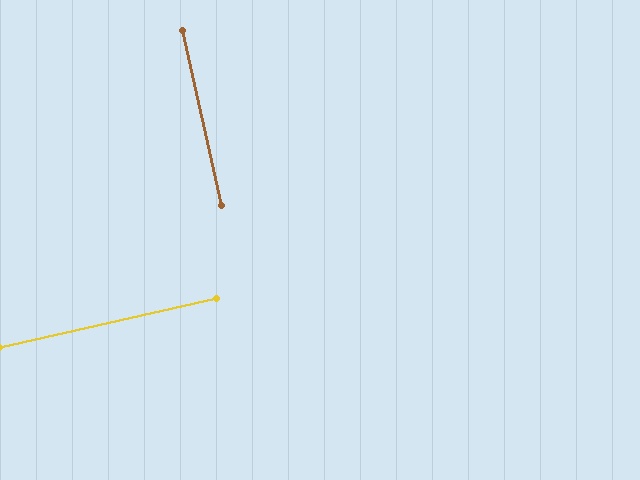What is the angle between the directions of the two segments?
Approximately 90 degrees.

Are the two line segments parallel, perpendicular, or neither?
Perpendicular — they meet at approximately 90°.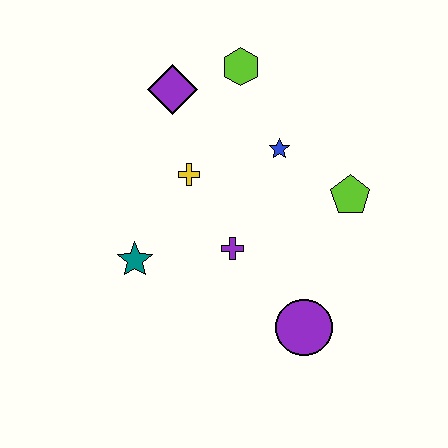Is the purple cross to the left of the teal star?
No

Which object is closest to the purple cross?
The yellow cross is closest to the purple cross.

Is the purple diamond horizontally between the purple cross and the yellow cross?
No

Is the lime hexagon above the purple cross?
Yes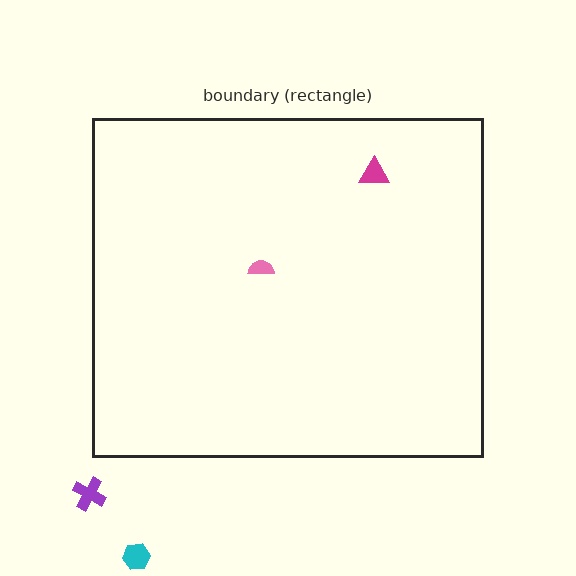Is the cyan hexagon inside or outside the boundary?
Outside.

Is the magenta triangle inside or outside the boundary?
Inside.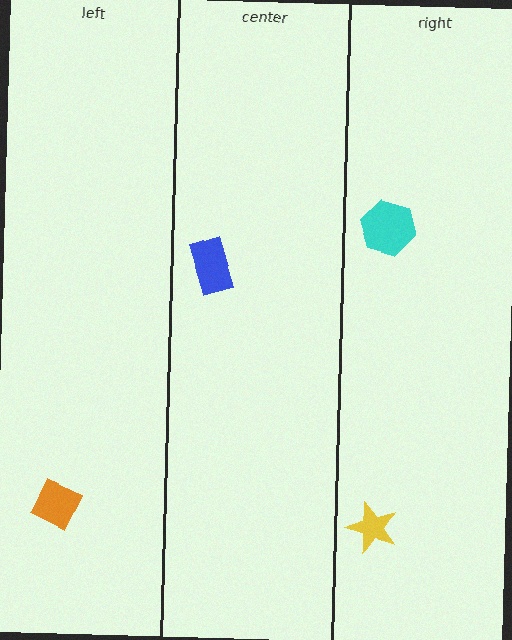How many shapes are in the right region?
2.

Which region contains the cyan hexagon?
The right region.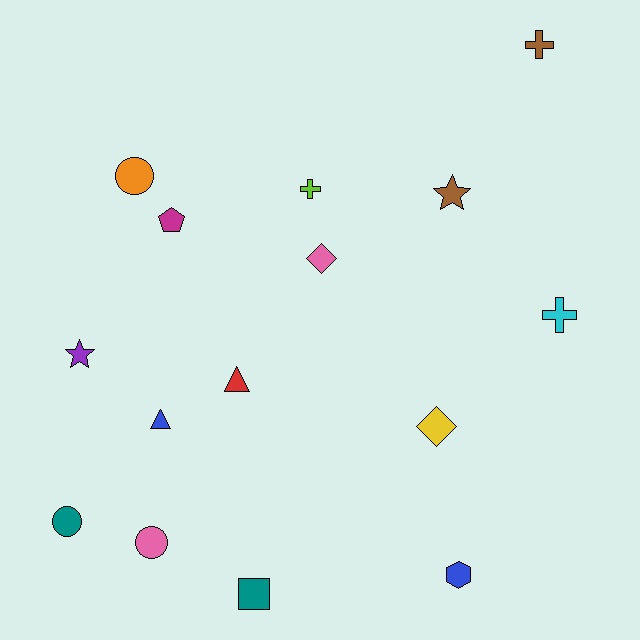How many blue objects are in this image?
There are 2 blue objects.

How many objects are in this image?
There are 15 objects.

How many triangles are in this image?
There are 2 triangles.